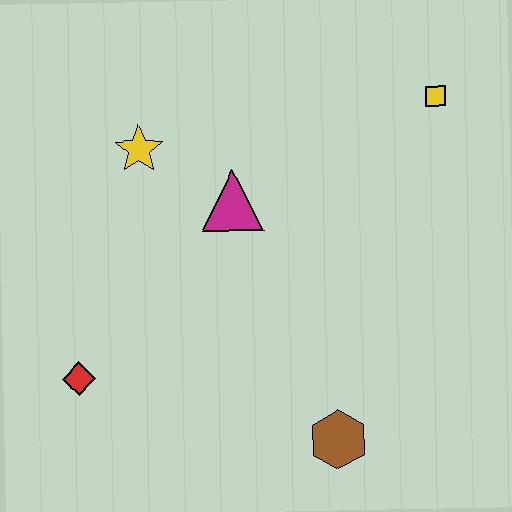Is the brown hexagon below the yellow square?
Yes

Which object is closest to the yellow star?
The magenta triangle is closest to the yellow star.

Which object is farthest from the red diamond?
The yellow square is farthest from the red diamond.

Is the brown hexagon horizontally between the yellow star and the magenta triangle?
No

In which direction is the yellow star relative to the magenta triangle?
The yellow star is to the left of the magenta triangle.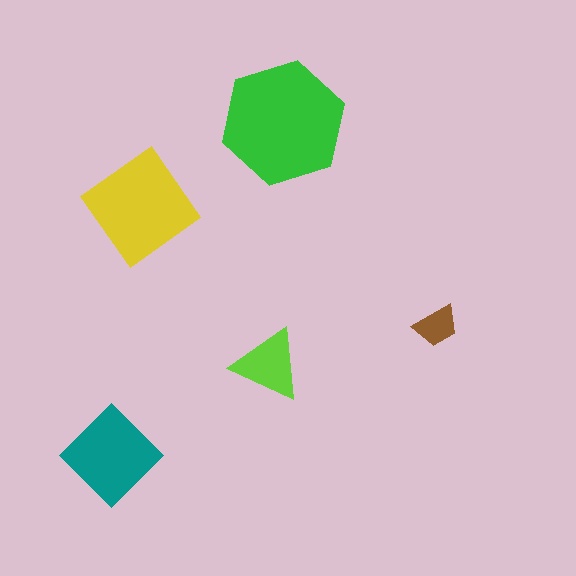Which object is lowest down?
The teal diamond is bottommost.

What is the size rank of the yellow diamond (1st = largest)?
2nd.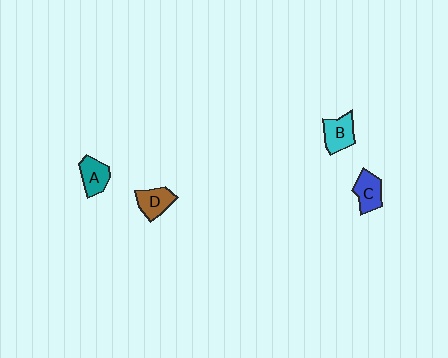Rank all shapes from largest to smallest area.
From largest to smallest: B (cyan), C (blue), D (brown), A (teal).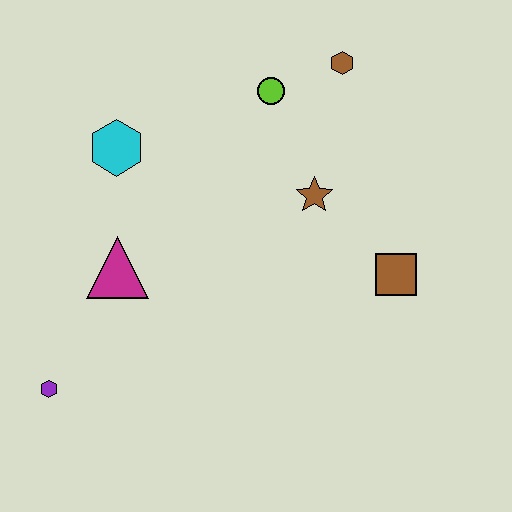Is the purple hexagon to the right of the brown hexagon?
No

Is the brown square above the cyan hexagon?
No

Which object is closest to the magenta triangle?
The cyan hexagon is closest to the magenta triangle.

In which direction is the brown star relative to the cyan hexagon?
The brown star is to the right of the cyan hexagon.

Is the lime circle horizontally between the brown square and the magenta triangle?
Yes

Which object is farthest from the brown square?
The purple hexagon is farthest from the brown square.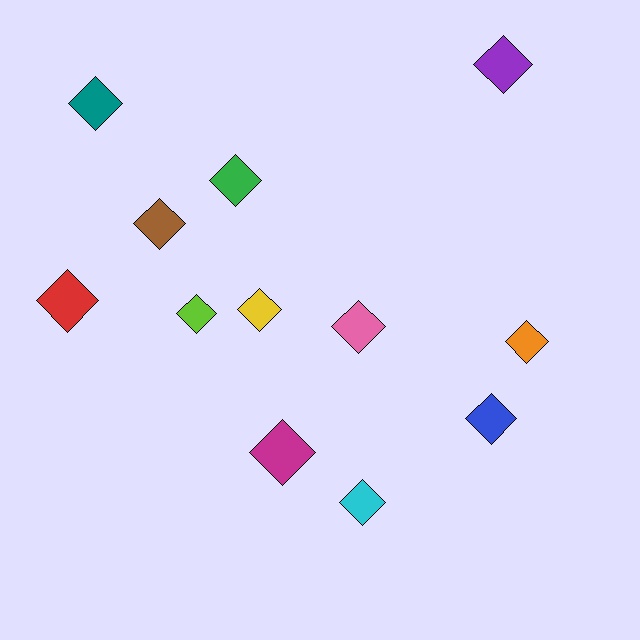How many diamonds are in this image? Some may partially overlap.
There are 12 diamonds.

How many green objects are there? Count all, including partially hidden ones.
There is 1 green object.